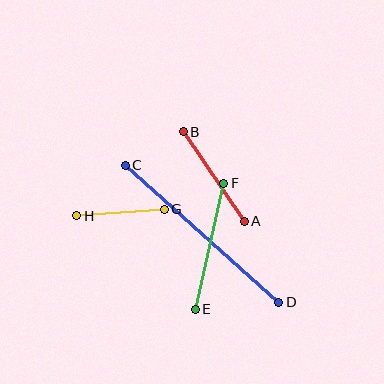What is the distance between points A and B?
The distance is approximately 108 pixels.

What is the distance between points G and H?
The distance is approximately 88 pixels.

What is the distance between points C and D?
The distance is approximately 206 pixels.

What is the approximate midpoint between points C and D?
The midpoint is at approximately (202, 234) pixels.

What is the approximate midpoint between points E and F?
The midpoint is at approximately (210, 246) pixels.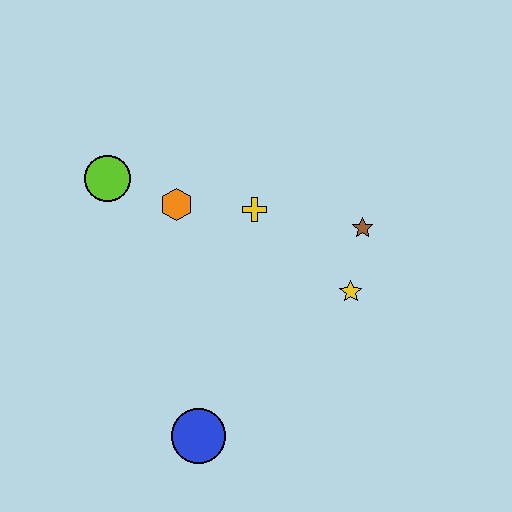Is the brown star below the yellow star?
No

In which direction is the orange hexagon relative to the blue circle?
The orange hexagon is above the blue circle.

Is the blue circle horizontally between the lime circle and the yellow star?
Yes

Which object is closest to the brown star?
The yellow star is closest to the brown star.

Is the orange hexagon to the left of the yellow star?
Yes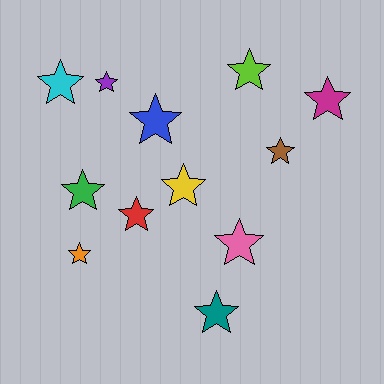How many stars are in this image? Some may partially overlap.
There are 12 stars.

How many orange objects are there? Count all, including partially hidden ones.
There is 1 orange object.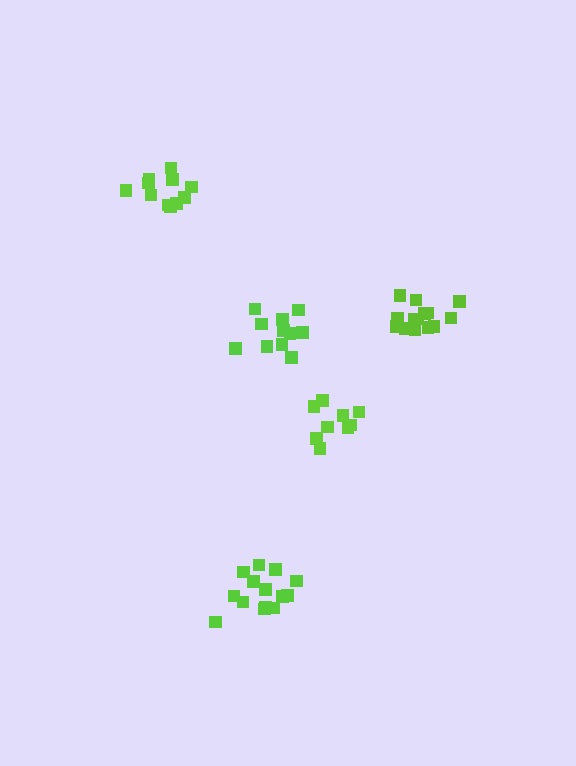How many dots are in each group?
Group 1: 14 dots, Group 2: 11 dots, Group 3: 11 dots, Group 4: 14 dots, Group 5: 9 dots (59 total).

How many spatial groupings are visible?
There are 5 spatial groupings.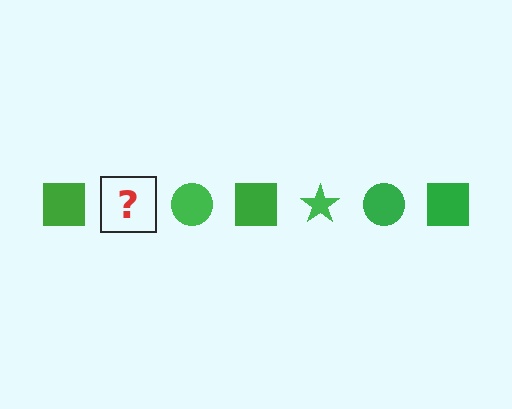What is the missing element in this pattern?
The missing element is a green star.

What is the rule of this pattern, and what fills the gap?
The rule is that the pattern cycles through square, star, circle shapes in green. The gap should be filled with a green star.